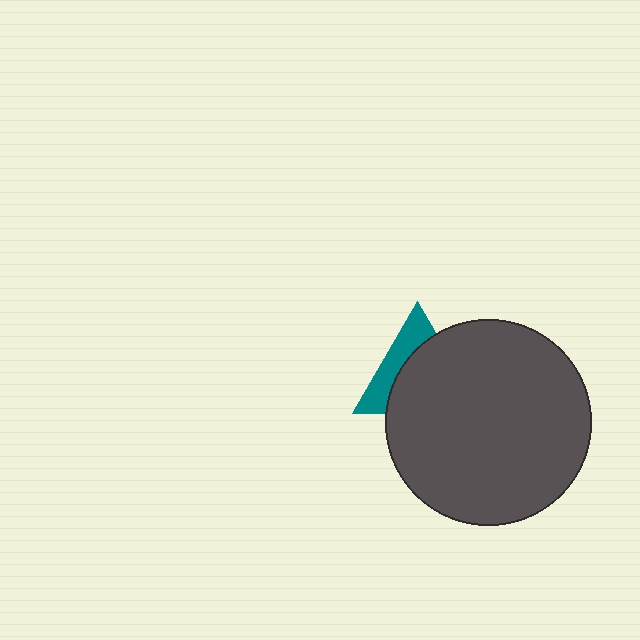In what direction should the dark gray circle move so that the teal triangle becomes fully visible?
The dark gray circle should move toward the lower-right. That is the shortest direction to clear the overlap and leave the teal triangle fully visible.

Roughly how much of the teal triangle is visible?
A small part of it is visible (roughly 37%).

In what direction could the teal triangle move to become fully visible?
The teal triangle could move toward the upper-left. That would shift it out from behind the dark gray circle entirely.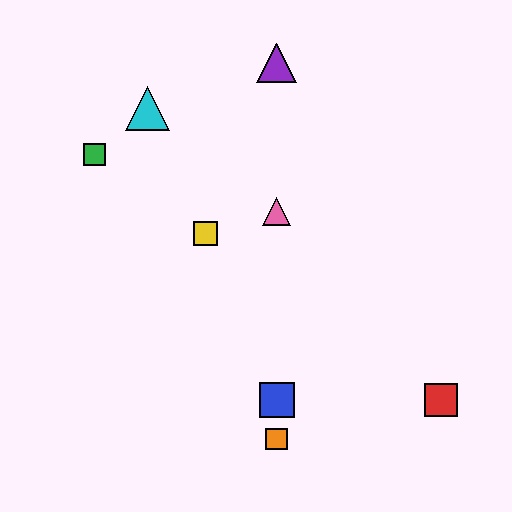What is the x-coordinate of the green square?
The green square is at x≈94.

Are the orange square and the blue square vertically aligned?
Yes, both are at x≈277.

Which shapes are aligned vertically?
The blue square, the purple triangle, the orange square, the pink triangle are aligned vertically.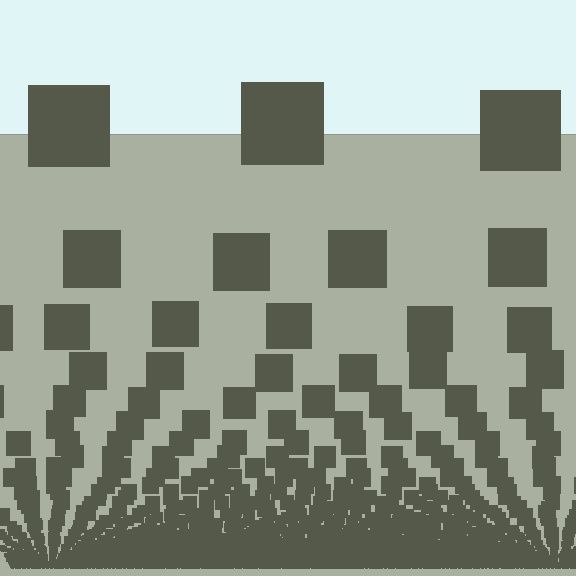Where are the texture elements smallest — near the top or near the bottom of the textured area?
Near the bottom.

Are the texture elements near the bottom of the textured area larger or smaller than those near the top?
Smaller. The gradient is inverted — elements near the bottom are smaller and denser.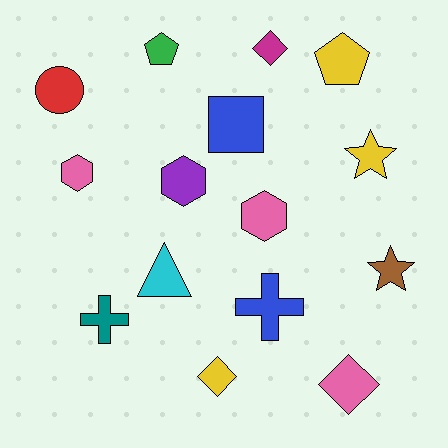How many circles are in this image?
There is 1 circle.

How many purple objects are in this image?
There is 1 purple object.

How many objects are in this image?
There are 15 objects.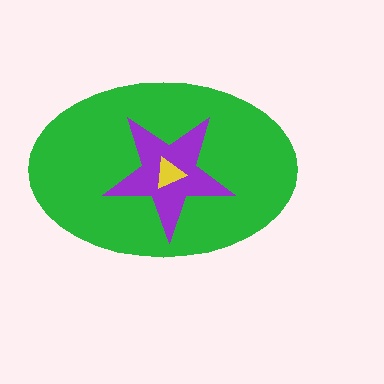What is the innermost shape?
The yellow triangle.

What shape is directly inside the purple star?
The yellow triangle.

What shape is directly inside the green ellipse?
The purple star.